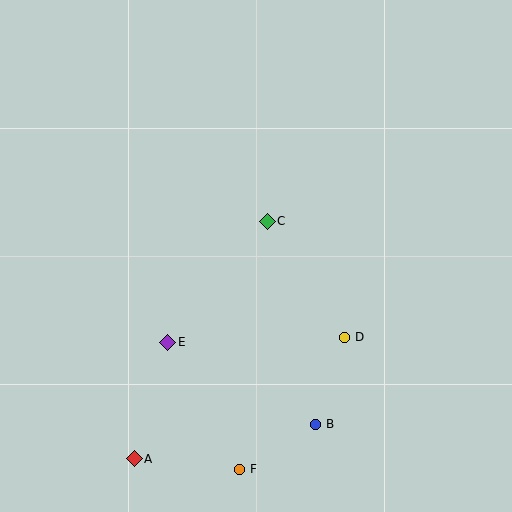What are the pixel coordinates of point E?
Point E is at (168, 342).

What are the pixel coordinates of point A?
Point A is at (134, 459).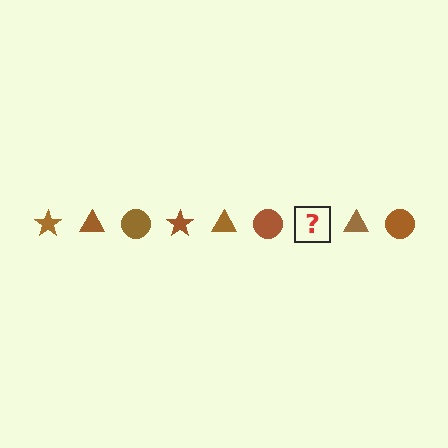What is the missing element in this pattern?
The missing element is a brown star.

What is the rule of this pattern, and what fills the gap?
The rule is that the pattern cycles through star, triangle, circle shapes in brown. The gap should be filled with a brown star.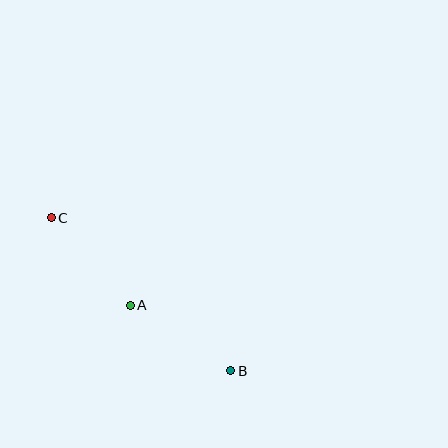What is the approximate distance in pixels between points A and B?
The distance between A and B is approximately 120 pixels.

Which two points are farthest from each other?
Points B and C are farthest from each other.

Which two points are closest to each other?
Points A and C are closest to each other.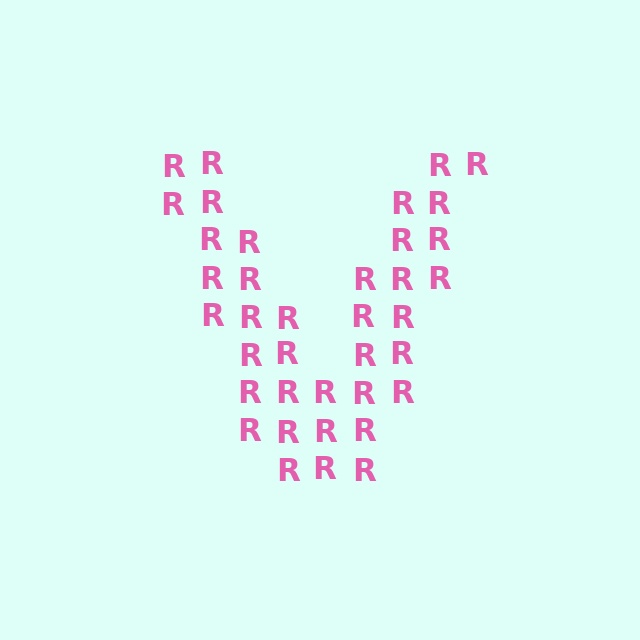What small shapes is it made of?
It is made of small letter R's.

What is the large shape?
The large shape is the letter V.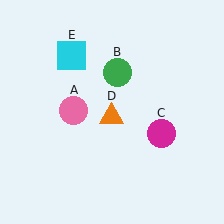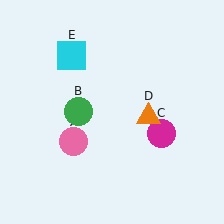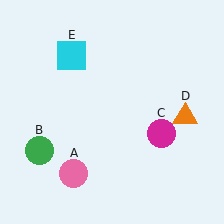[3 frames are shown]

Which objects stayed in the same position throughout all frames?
Magenta circle (object C) and cyan square (object E) remained stationary.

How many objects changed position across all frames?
3 objects changed position: pink circle (object A), green circle (object B), orange triangle (object D).